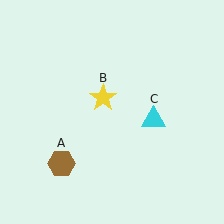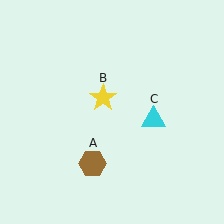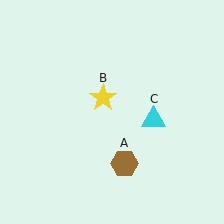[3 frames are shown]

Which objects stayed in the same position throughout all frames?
Yellow star (object B) and cyan triangle (object C) remained stationary.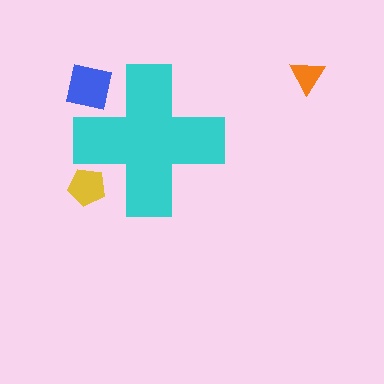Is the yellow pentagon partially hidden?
Yes, the yellow pentagon is partially hidden behind the cyan cross.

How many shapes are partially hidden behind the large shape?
2 shapes are partially hidden.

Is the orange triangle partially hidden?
No, the orange triangle is fully visible.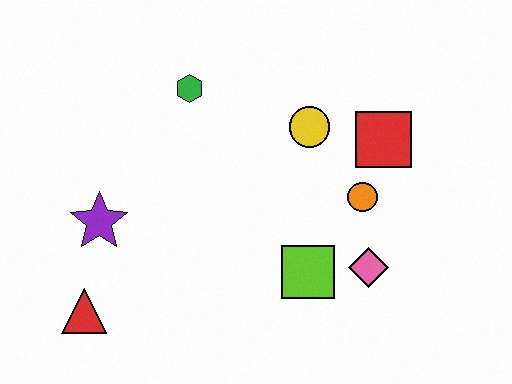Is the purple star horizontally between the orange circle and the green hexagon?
No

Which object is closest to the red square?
The orange circle is closest to the red square.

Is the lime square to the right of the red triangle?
Yes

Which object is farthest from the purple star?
The red square is farthest from the purple star.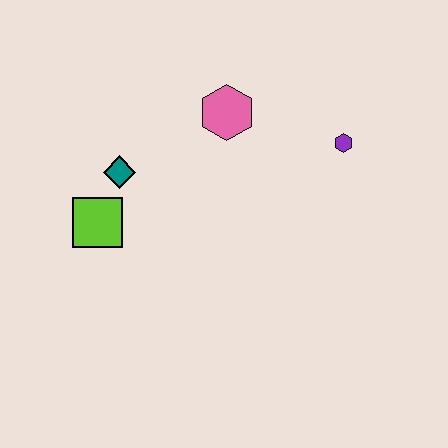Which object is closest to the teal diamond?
The lime square is closest to the teal diamond.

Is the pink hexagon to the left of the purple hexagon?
Yes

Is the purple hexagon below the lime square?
No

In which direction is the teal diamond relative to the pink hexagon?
The teal diamond is to the left of the pink hexagon.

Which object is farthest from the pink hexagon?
The lime square is farthest from the pink hexagon.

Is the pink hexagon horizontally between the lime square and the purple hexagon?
Yes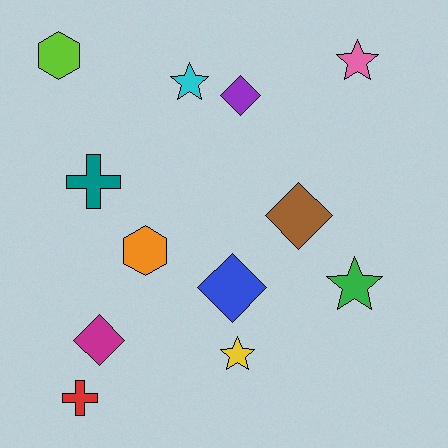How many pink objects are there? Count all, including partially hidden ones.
There is 1 pink object.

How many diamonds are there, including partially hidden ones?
There are 4 diamonds.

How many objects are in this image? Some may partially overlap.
There are 12 objects.